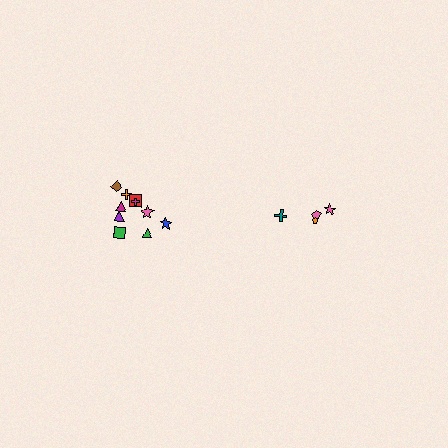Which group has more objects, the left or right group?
The left group.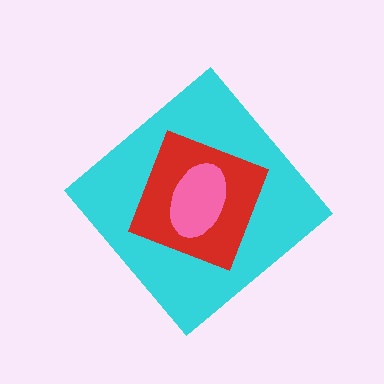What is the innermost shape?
The pink ellipse.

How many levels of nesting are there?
3.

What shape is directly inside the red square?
The pink ellipse.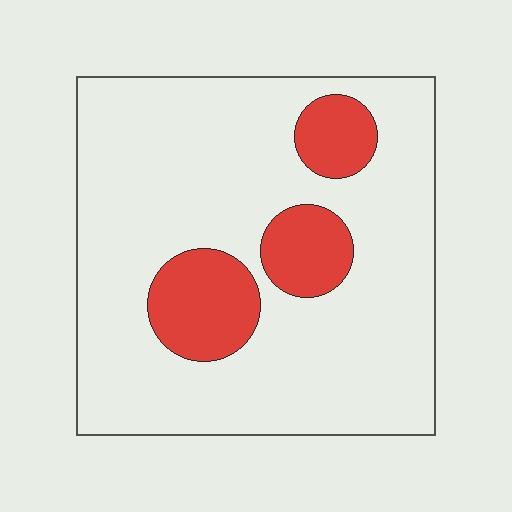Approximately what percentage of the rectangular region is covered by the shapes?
Approximately 20%.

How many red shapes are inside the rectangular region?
3.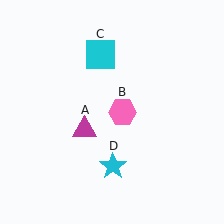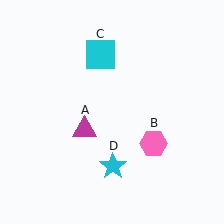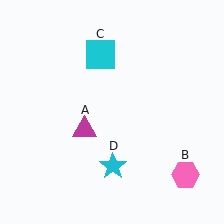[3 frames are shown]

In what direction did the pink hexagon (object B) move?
The pink hexagon (object B) moved down and to the right.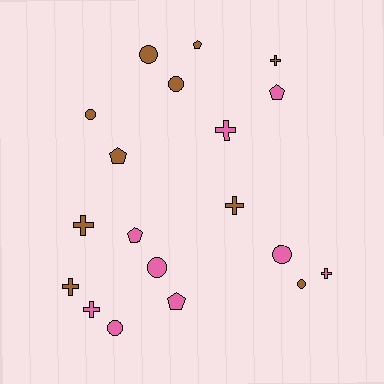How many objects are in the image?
There are 19 objects.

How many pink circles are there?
There are 3 pink circles.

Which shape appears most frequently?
Cross, with 7 objects.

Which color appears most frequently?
Brown, with 10 objects.